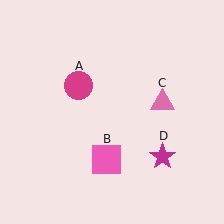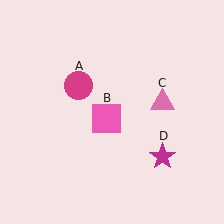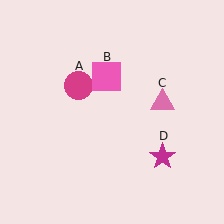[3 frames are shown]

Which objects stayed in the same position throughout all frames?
Magenta circle (object A) and pink triangle (object C) and magenta star (object D) remained stationary.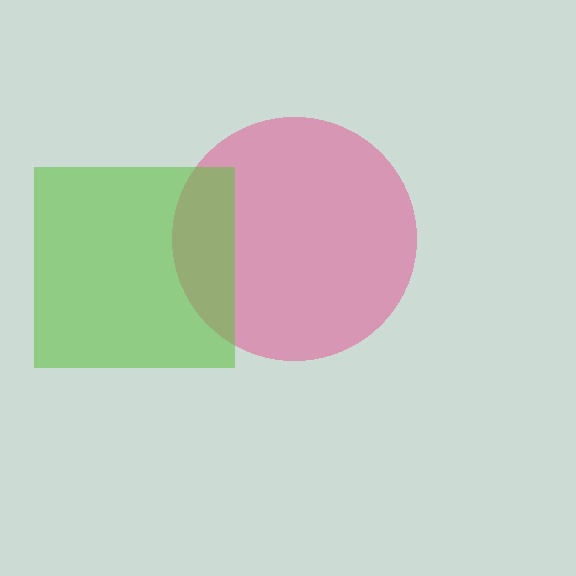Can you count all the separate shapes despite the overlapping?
Yes, there are 2 separate shapes.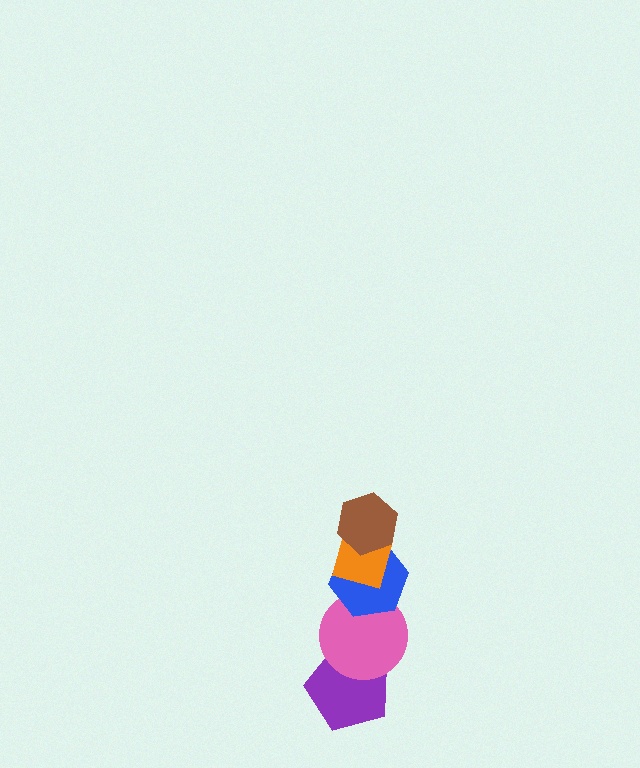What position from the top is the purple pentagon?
The purple pentagon is 5th from the top.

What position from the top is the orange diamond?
The orange diamond is 2nd from the top.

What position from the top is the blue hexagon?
The blue hexagon is 3rd from the top.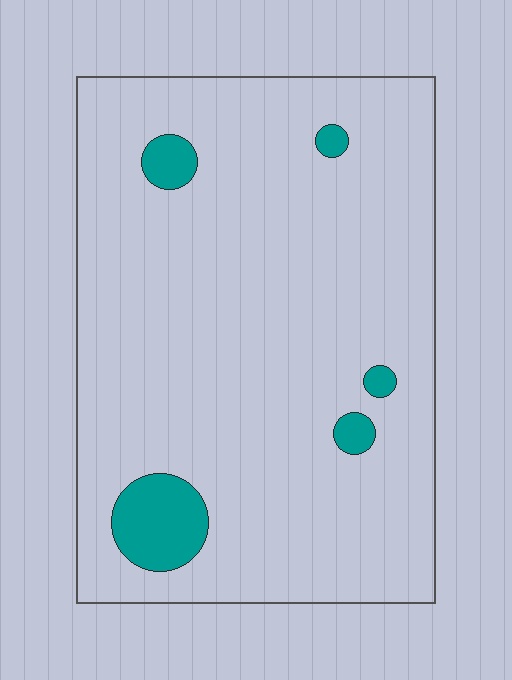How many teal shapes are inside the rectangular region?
5.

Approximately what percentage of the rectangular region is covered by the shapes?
Approximately 5%.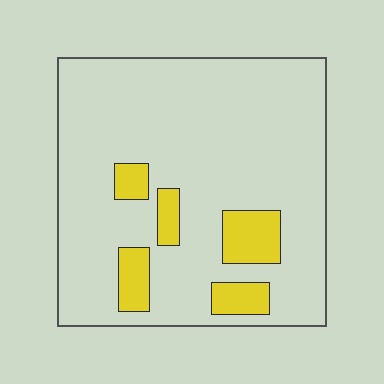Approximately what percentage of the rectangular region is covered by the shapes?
Approximately 15%.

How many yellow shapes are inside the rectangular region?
5.